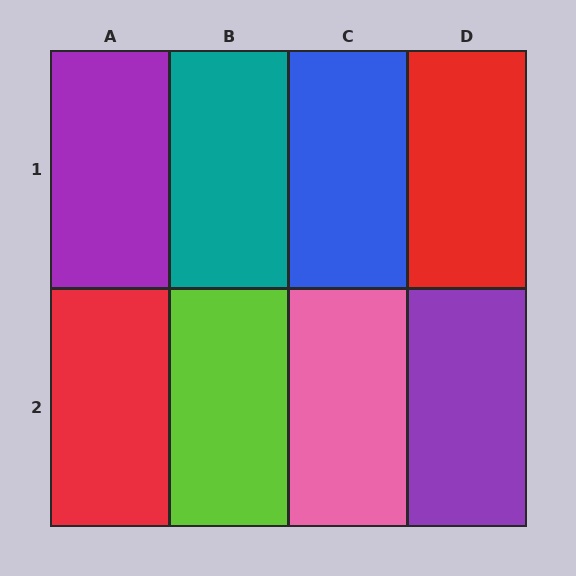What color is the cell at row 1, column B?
Teal.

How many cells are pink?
1 cell is pink.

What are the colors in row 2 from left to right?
Red, lime, pink, purple.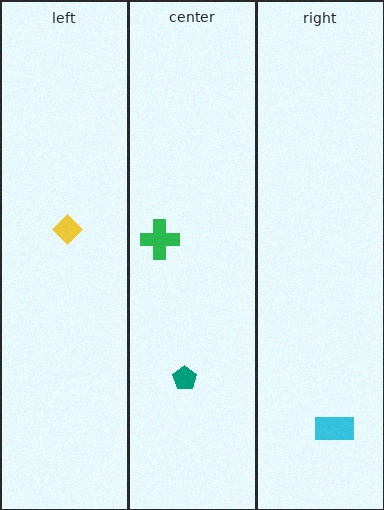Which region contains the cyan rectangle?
The right region.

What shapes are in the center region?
The green cross, the teal pentagon.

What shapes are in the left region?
The yellow diamond.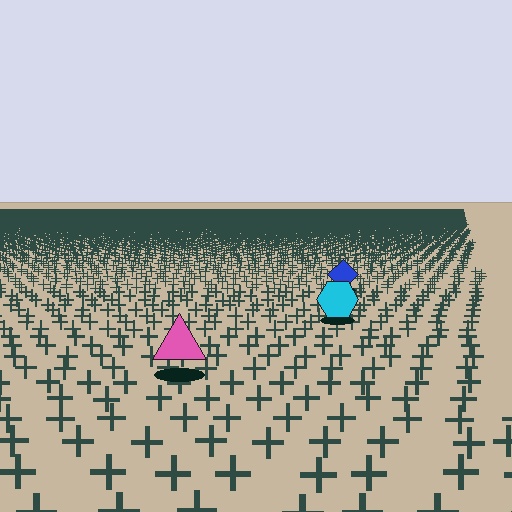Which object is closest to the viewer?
The pink triangle is closest. The texture marks near it are larger and more spread out.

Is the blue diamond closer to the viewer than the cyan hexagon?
No. The cyan hexagon is closer — you can tell from the texture gradient: the ground texture is coarser near it.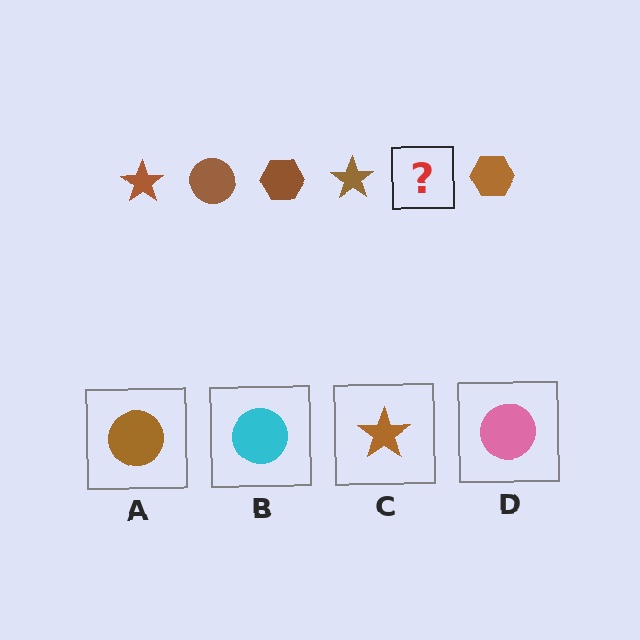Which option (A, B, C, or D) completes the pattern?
A.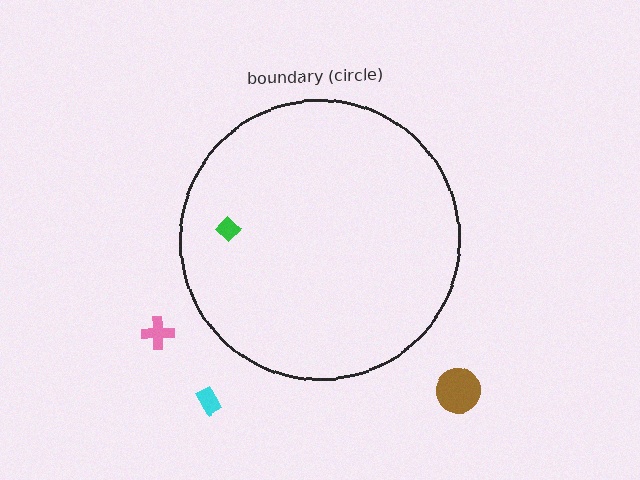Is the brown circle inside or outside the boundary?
Outside.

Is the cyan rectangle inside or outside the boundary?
Outside.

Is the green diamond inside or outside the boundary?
Inside.